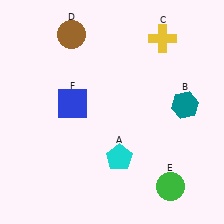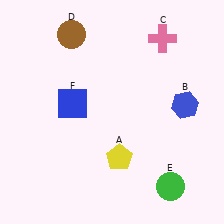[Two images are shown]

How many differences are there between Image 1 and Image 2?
There are 3 differences between the two images.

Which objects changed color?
A changed from cyan to yellow. B changed from teal to blue. C changed from yellow to pink.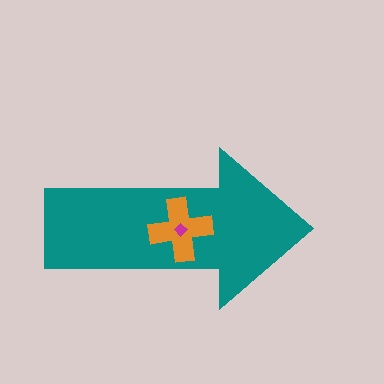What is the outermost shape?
The teal arrow.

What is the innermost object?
The magenta diamond.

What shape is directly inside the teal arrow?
The orange cross.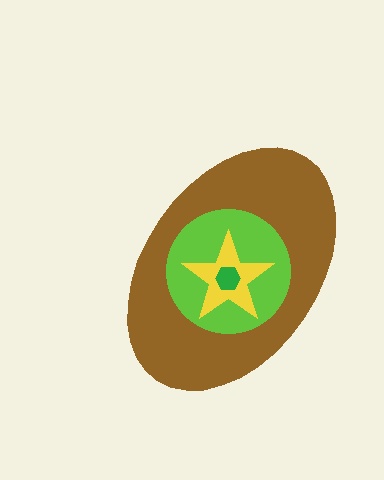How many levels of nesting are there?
4.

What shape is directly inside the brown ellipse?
The lime circle.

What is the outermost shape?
The brown ellipse.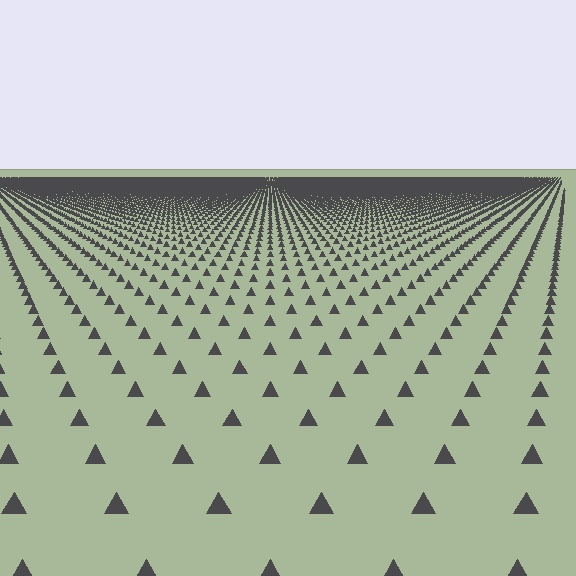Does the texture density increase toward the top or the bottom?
Density increases toward the top.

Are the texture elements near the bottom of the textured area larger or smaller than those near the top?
Larger. Near the bottom, elements are closer to the viewer and appear at a bigger on-screen size.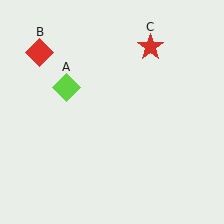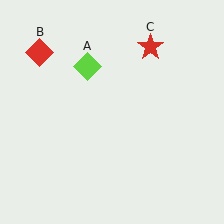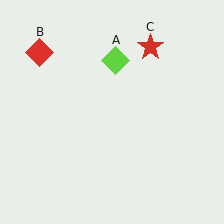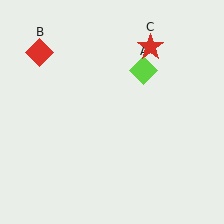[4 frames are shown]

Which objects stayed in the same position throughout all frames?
Red diamond (object B) and red star (object C) remained stationary.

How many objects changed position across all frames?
1 object changed position: lime diamond (object A).